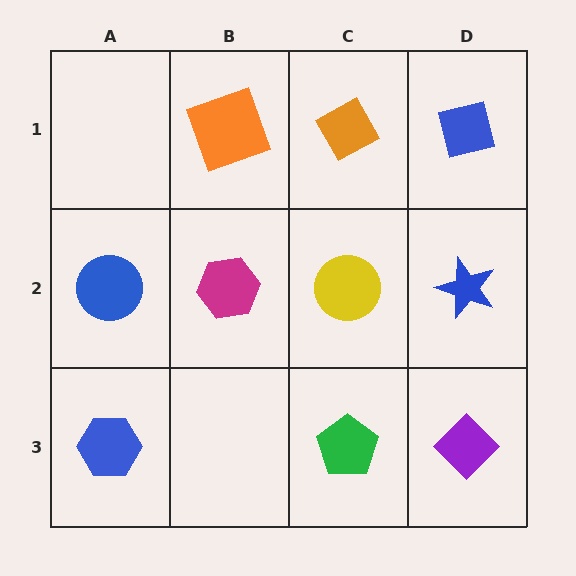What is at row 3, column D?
A purple diamond.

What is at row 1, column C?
An orange diamond.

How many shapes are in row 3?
3 shapes.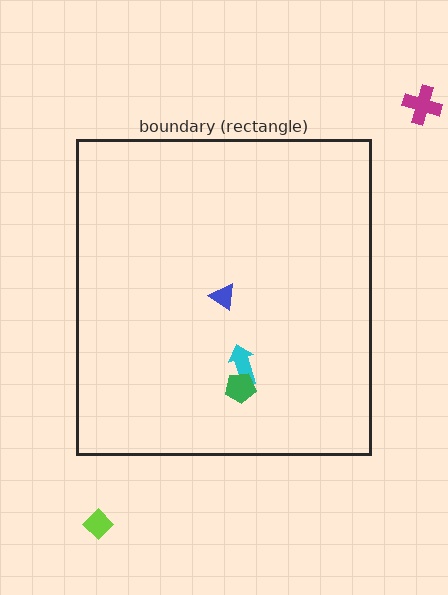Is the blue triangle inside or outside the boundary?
Inside.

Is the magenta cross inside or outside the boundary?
Outside.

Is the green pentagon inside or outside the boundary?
Inside.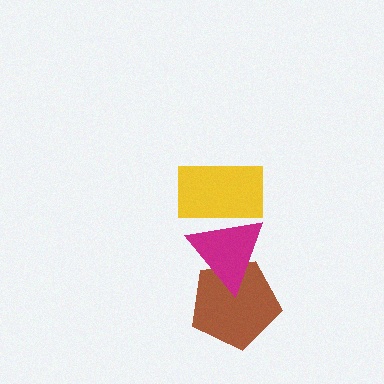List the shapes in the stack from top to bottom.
From top to bottom: the yellow rectangle, the magenta triangle, the brown pentagon.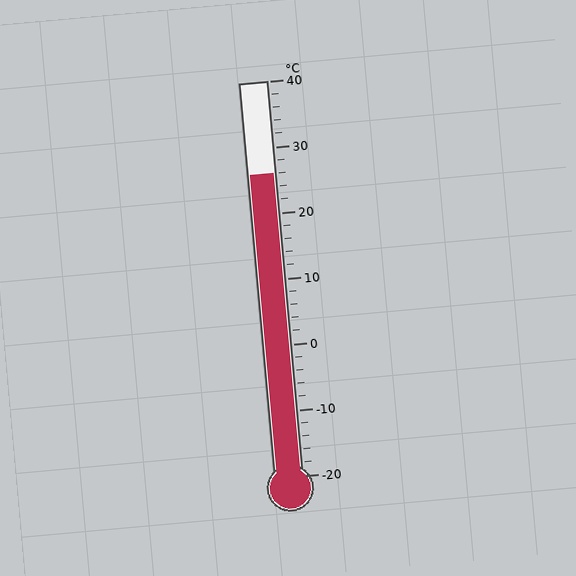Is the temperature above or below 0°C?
The temperature is above 0°C.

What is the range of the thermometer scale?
The thermometer scale ranges from -20°C to 40°C.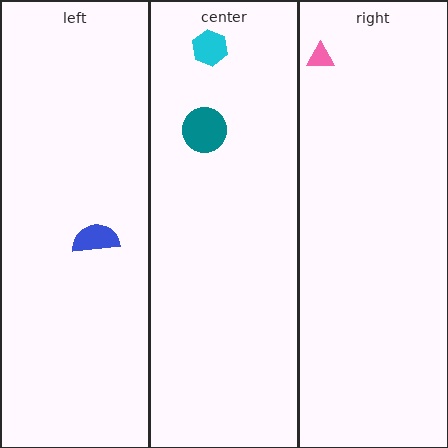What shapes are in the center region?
The teal circle, the cyan hexagon.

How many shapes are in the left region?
1.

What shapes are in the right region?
The pink triangle.